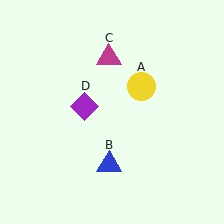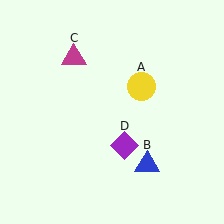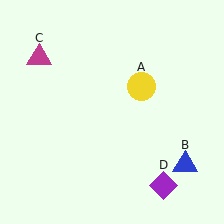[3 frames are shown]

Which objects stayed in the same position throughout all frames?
Yellow circle (object A) remained stationary.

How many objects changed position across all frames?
3 objects changed position: blue triangle (object B), magenta triangle (object C), purple diamond (object D).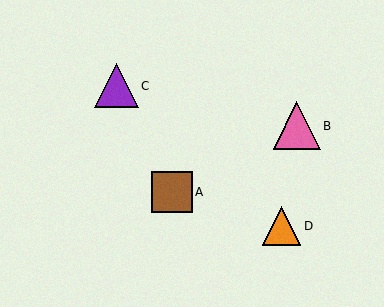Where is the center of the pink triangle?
The center of the pink triangle is at (297, 126).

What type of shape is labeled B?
Shape B is a pink triangle.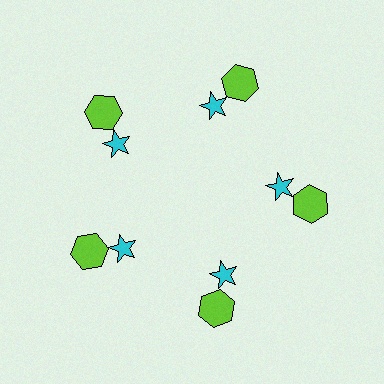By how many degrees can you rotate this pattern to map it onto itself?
The pattern maps onto itself every 72 degrees of rotation.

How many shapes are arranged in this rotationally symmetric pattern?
There are 10 shapes, arranged in 5 groups of 2.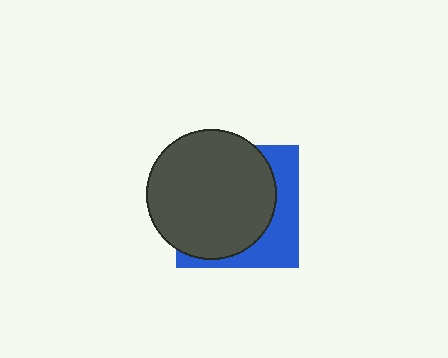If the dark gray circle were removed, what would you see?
You would see the complete blue square.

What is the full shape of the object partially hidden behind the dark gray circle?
The partially hidden object is a blue square.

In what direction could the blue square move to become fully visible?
The blue square could move toward the lower-right. That would shift it out from behind the dark gray circle entirely.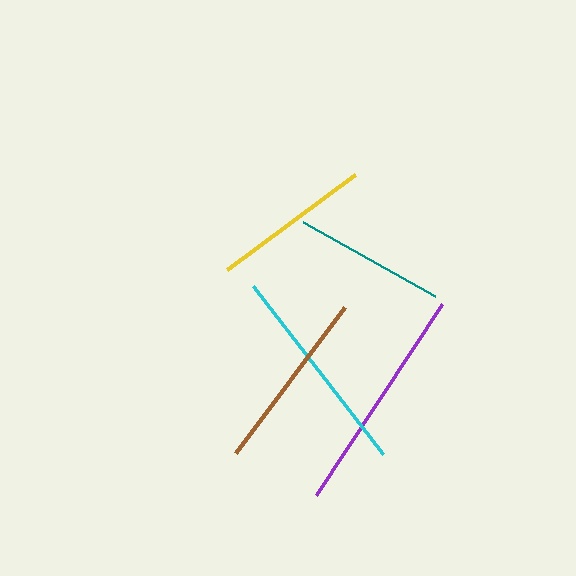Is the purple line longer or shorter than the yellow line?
The purple line is longer than the yellow line.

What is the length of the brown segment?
The brown segment is approximately 182 pixels long.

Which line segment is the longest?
The purple line is the longest at approximately 229 pixels.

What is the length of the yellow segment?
The yellow segment is approximately 159 pixels long.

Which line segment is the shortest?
The teal line is the shortest at approximately 151 pixels.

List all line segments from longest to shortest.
From longest to shortest: purple, cyan, brown, yellow, teal.